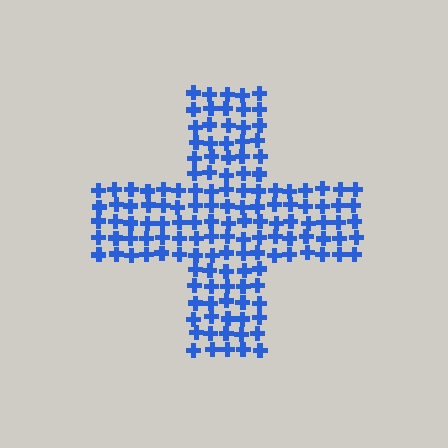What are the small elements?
The small elements are crosses.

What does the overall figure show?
The overall figure shows a cross.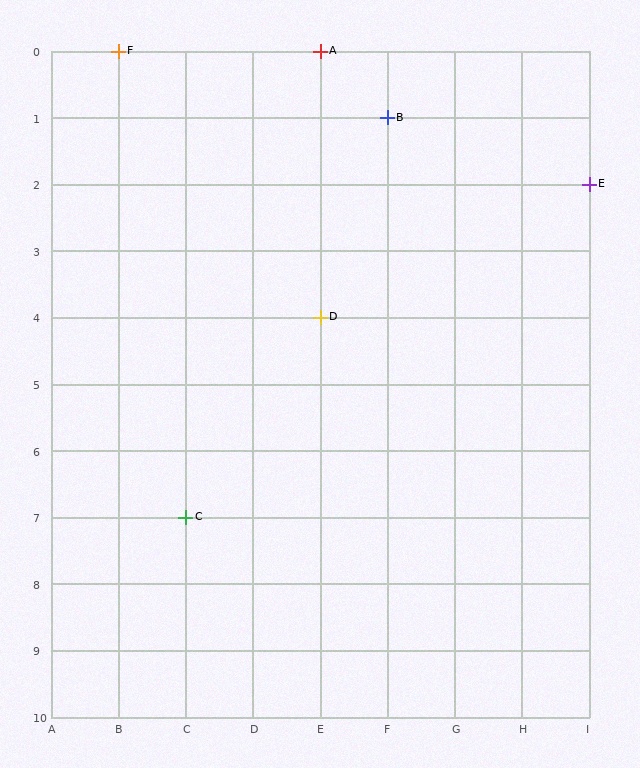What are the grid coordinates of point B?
Point B is at grid coordinates (F, 1).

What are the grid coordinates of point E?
Point E is at grid coordinates (I, 2).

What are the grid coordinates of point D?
Point D is at grid coordinates (E, 4).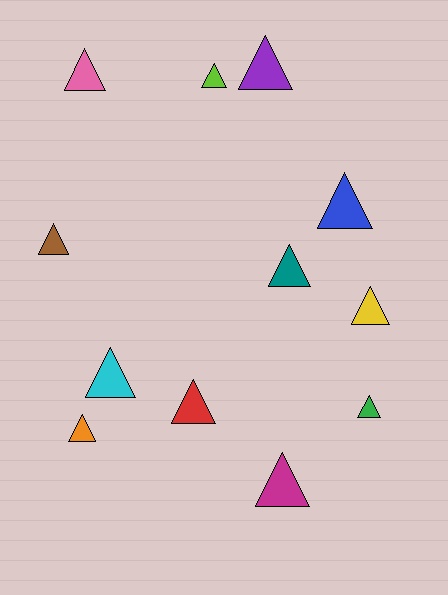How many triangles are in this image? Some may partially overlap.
There are 12 triangles.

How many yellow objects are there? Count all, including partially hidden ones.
There is 1 yellow object.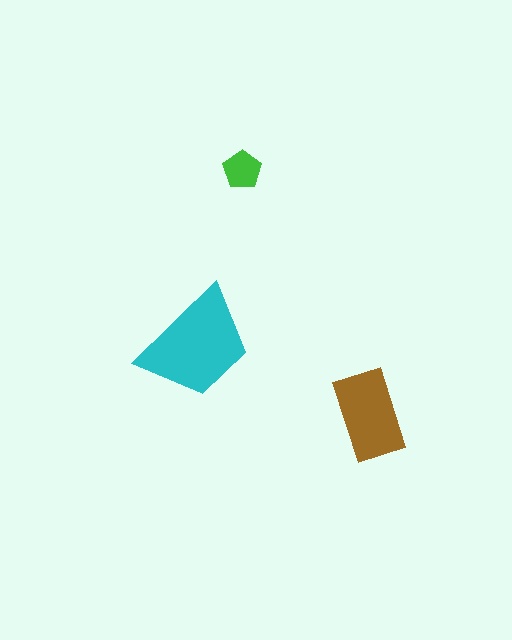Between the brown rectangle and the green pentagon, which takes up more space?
The brown rectangle.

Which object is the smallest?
The green pentagon.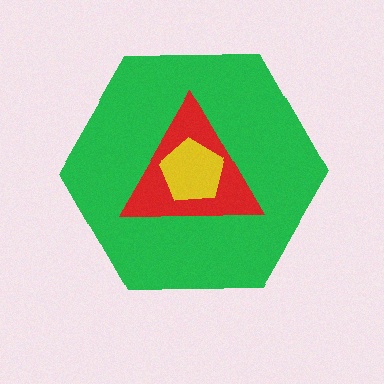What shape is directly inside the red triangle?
The yellow pentagon.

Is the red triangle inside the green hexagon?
Yes.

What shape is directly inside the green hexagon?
The red triangle.